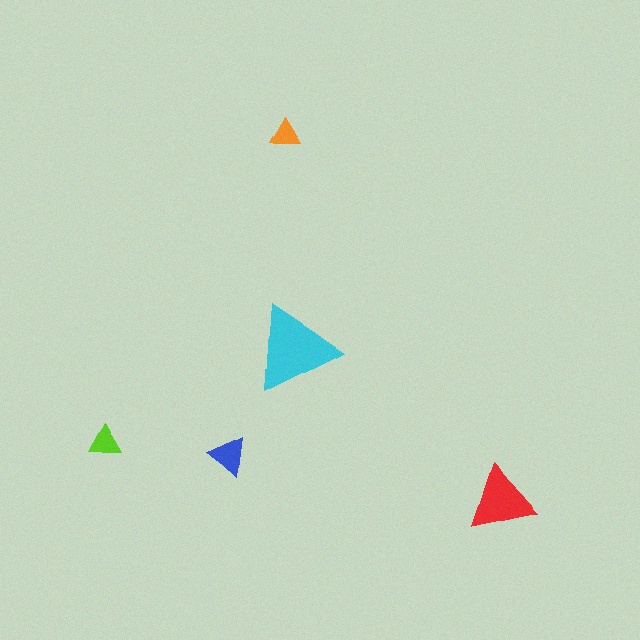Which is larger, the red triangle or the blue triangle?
The red one.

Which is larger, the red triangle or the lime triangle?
The red one.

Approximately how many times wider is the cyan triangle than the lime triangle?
About 2.5 times wider.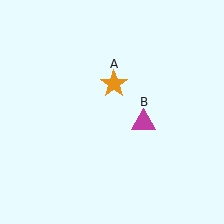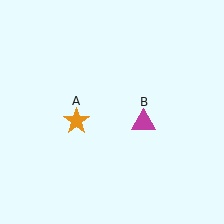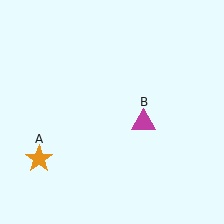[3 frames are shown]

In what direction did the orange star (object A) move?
The orange star (object A) moved down and to the left.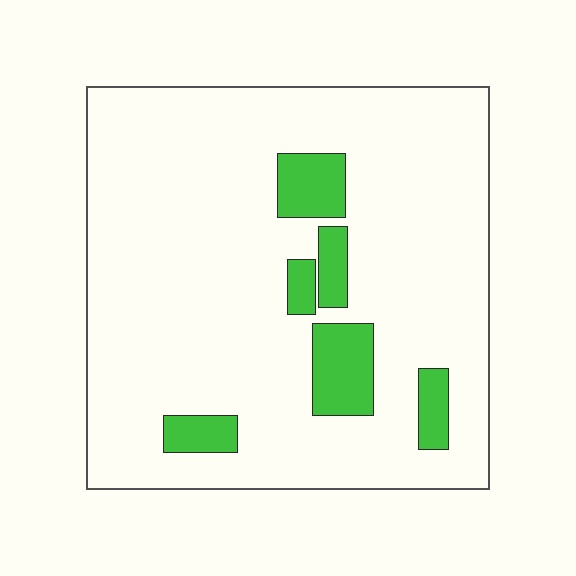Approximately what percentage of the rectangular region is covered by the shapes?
Approximately 10%.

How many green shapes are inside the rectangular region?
6.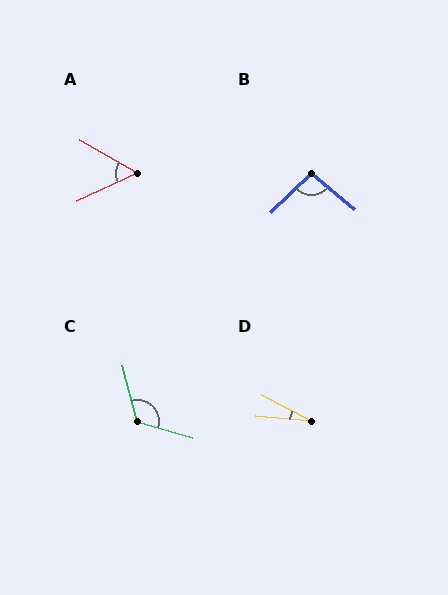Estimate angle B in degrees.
Approximately 97 degrees.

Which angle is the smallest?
D, at approximately 23 degrees.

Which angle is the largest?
C, at approximately 121 degrees.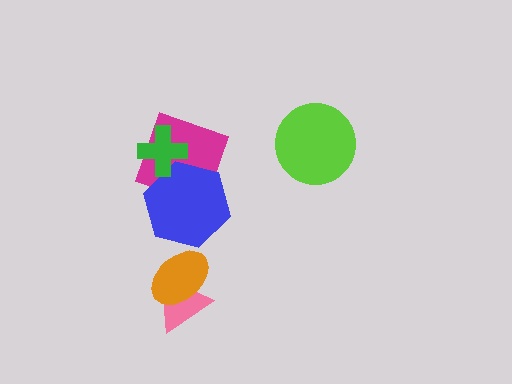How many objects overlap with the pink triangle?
1 object overlaps with the pink triangle.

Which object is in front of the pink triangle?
The orange ellipse is in front of the pink triangle.